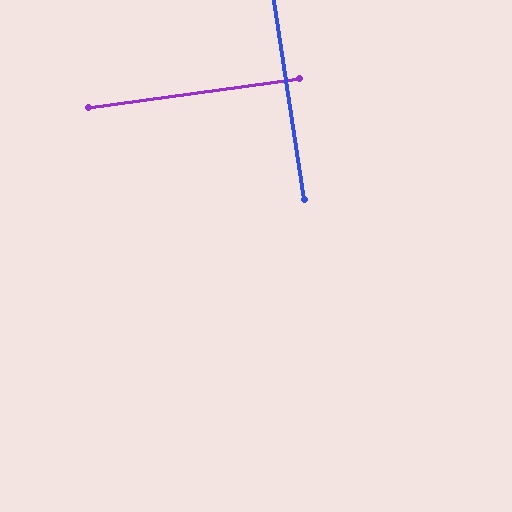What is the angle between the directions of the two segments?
Approximately 89 degrees.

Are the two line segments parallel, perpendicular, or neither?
Perpendicular — they meet at approximately 89°.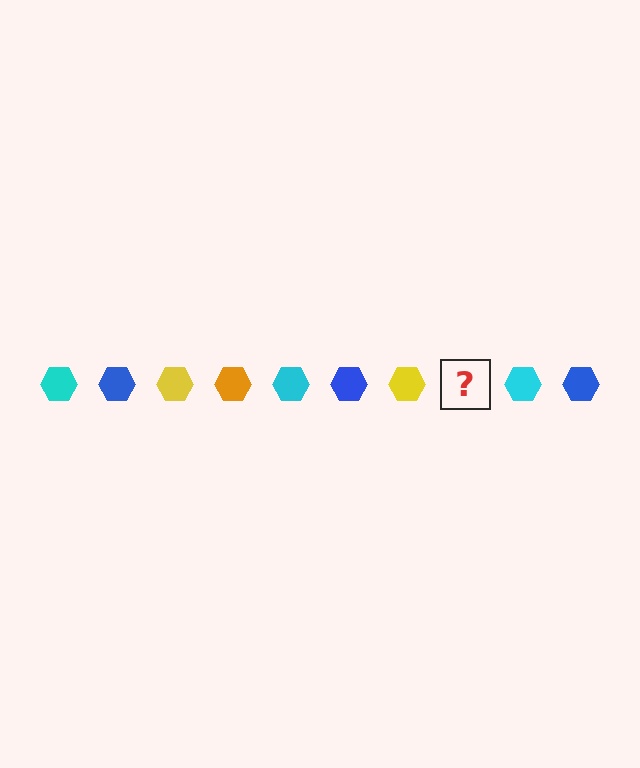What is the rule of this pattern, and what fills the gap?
The rule is that the pattern cycles through cyan, blue, yellow, orange hexagons. The gap should be filled with an orange hexagon.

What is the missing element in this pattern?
The missing element is an orange hexagon.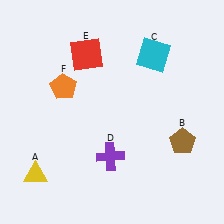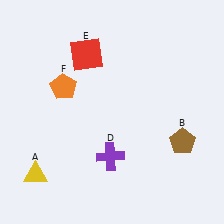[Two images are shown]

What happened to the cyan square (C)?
The cyan square (C) was removed in Image 2. It was in the top-right area of Image 1.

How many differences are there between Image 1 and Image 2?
There is 1 difference between the two images.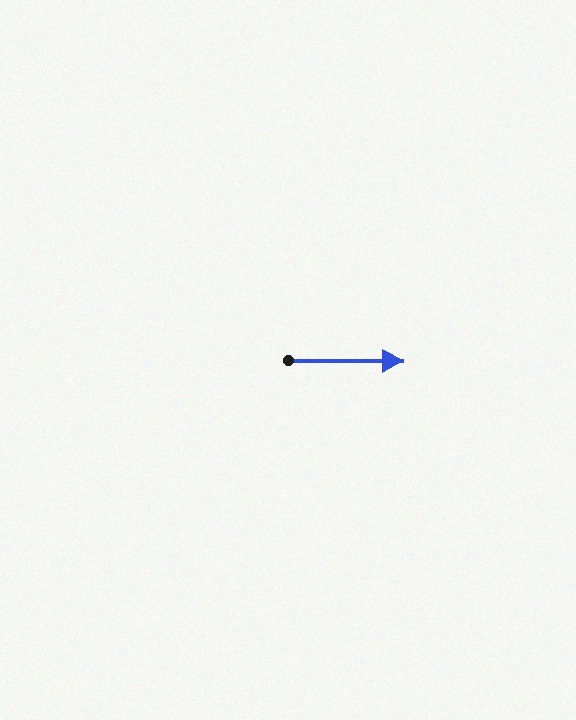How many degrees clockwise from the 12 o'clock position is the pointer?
Approximately 90 degrees.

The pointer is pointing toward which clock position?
Roughly 3 o'clock.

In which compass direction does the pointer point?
East.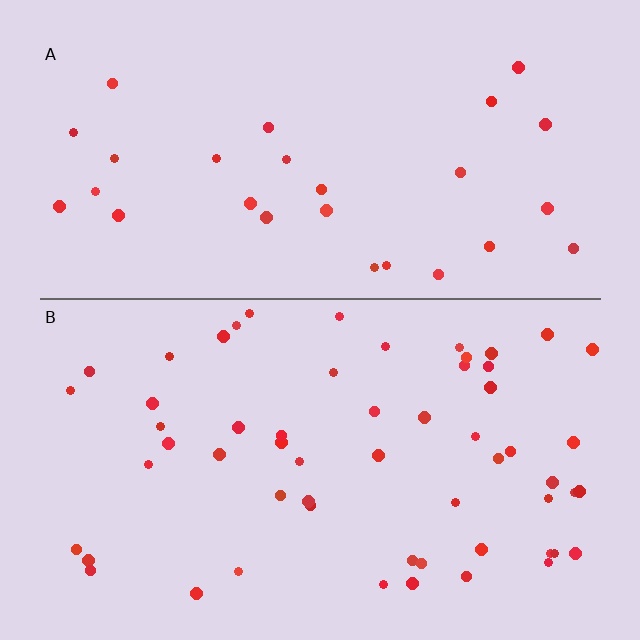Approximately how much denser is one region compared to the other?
Approximately 2.1× — region B over region A.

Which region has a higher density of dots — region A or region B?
B (the bottom).